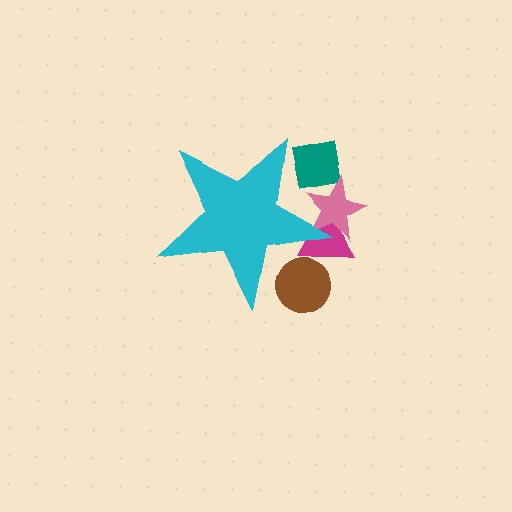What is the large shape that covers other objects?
A cyan star.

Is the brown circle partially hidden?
Yes, the brown circle is partially hidden behind the cyan star.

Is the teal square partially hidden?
Yes, the teal square is partially hidden behind the cyan star.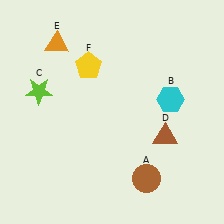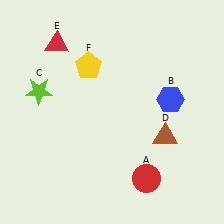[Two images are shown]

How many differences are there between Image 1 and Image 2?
There are 3 differences between the two images.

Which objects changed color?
A changed from brown to red. B changed from cyan to blue. E changed from orange to red.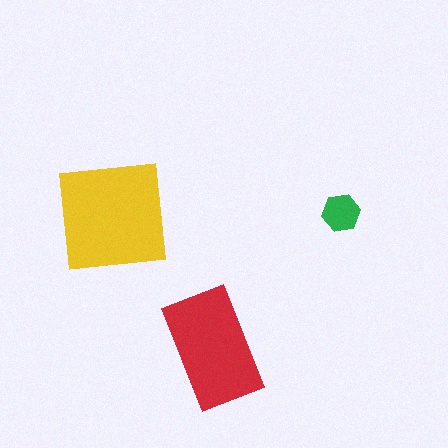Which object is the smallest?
The green hexagon.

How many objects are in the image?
There are 3 objects in the image.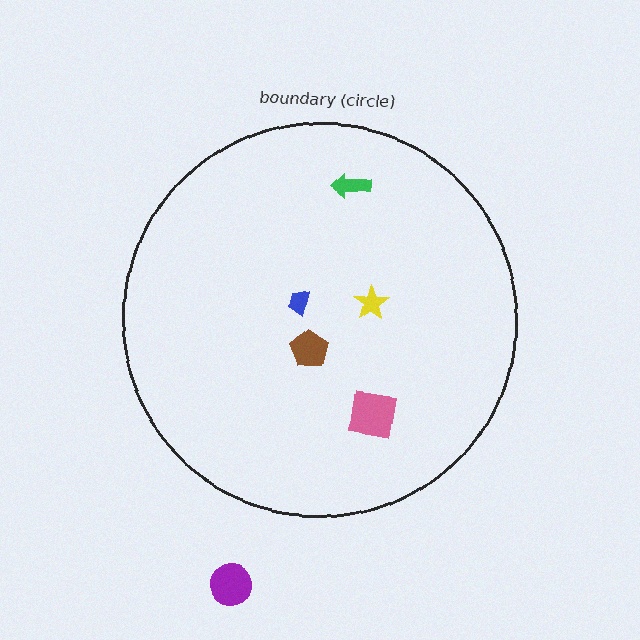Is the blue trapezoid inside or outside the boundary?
Inside.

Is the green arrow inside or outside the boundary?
Inside.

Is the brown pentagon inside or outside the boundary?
Inside.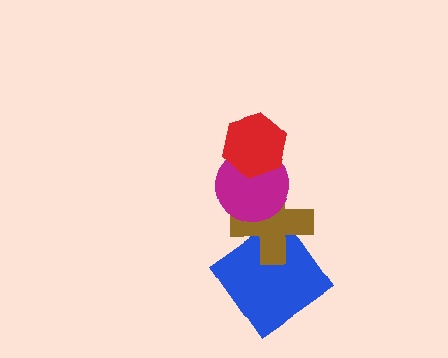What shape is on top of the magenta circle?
The red hexagon is on top of the magenta circle.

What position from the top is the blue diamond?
The blue diamond is 4th from the top.